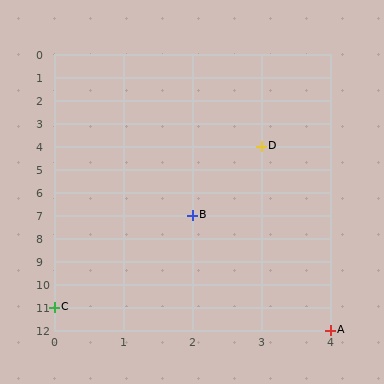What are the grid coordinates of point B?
Point B is at grid coordinates (2, 7).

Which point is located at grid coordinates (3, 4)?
Point D is at (3, 4).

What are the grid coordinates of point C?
Point C is at grid coordinates (0, 11).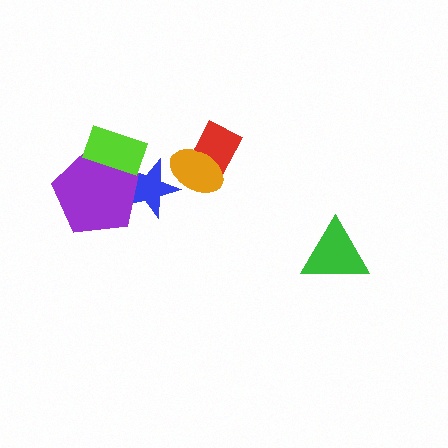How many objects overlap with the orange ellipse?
2 objects overlap with the orange ellipse.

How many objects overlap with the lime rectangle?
2 objects overlap with the lime rectangle.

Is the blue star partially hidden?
Yes, it is partially covered by another shape.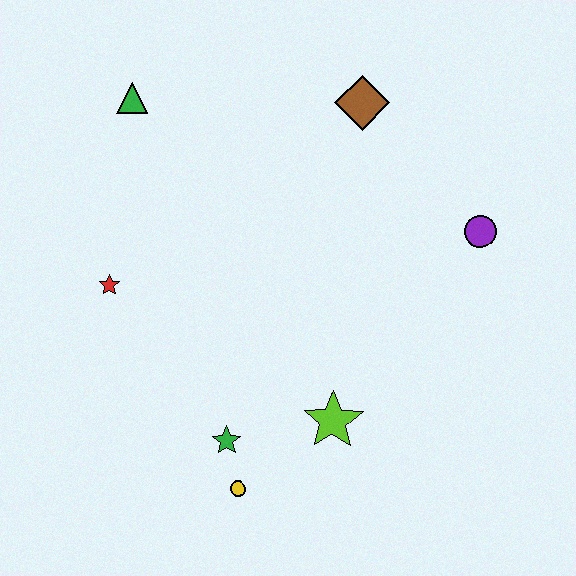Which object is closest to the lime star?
The green star is closest to the lime star.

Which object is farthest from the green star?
The brown diamond is farthest from the green star.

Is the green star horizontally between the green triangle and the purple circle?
Yes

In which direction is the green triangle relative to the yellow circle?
The green triangle is above the yellow circle.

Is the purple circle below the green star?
No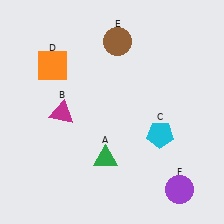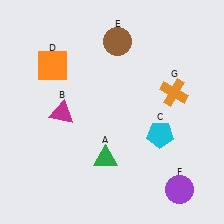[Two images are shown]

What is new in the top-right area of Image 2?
An orange cross (G) was added in the top-right area of Image 2.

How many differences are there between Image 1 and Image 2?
There is 1 difference between the two images.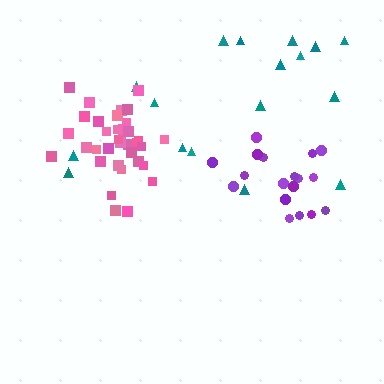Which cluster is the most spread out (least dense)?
Teal.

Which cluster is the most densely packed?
Pink.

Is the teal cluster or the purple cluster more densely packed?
Purple.